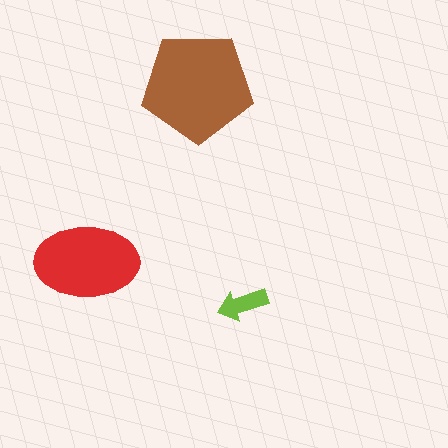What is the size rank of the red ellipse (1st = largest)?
2nd.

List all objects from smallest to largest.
The lime arrow, the red ellipse, the brown pentagon.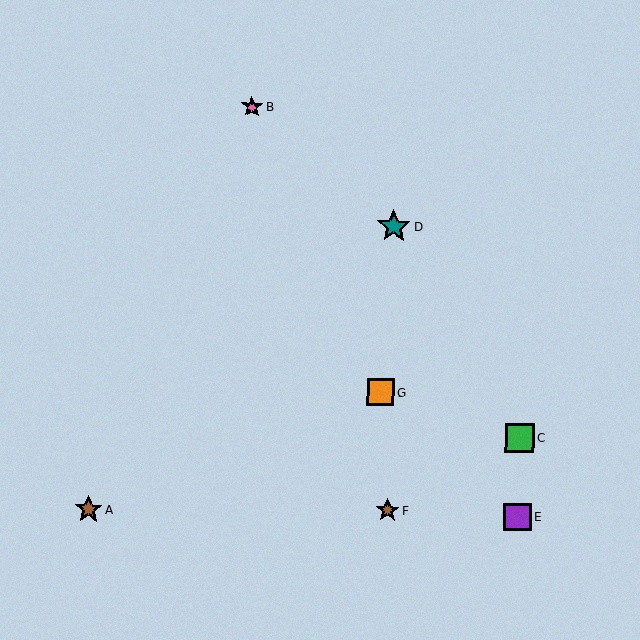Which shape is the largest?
The teal star (labeled D) is the largest.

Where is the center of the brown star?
The center of the brown star is at (89, 509).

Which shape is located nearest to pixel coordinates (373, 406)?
The orange square (labeled G) at (380, 392) is nearest to that location.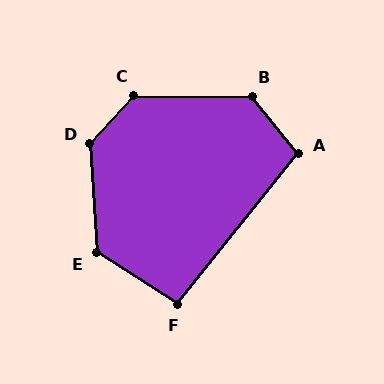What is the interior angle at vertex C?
Approximately 131 degrees (obtuse).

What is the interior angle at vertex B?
Approximately 129 degrees (obtuse).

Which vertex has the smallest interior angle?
F, at approximately 96 degrees.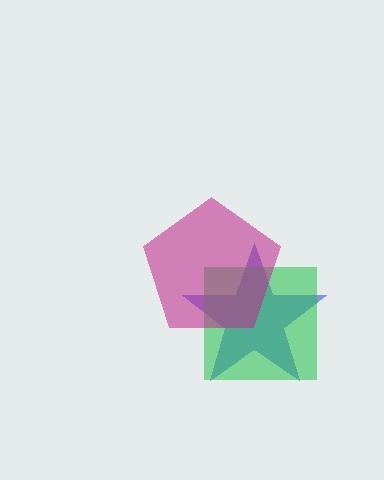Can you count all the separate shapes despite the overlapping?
Yes, there are 3 separate shapes.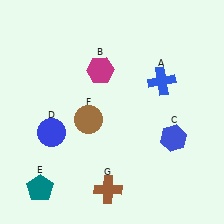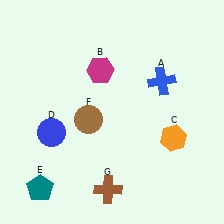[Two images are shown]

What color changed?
The hexagon (C) changed from blue in Image 1 to orange in Image 2.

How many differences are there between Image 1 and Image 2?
There is 1 difference between the two images.